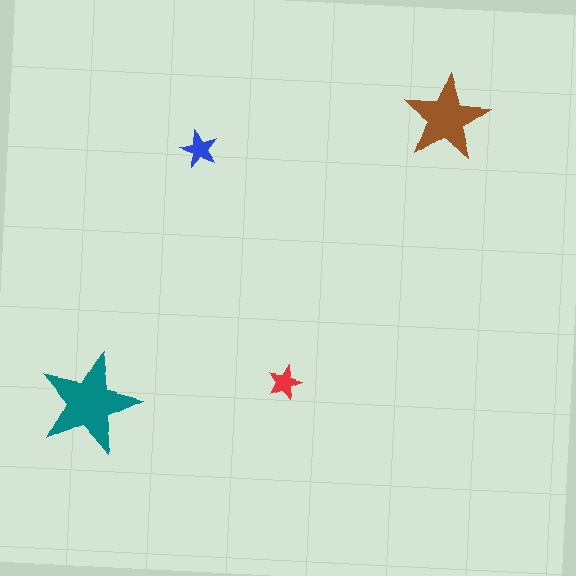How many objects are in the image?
There are 4 objects in the image.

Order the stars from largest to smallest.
the teal one, the brown one, the blue one, the red one.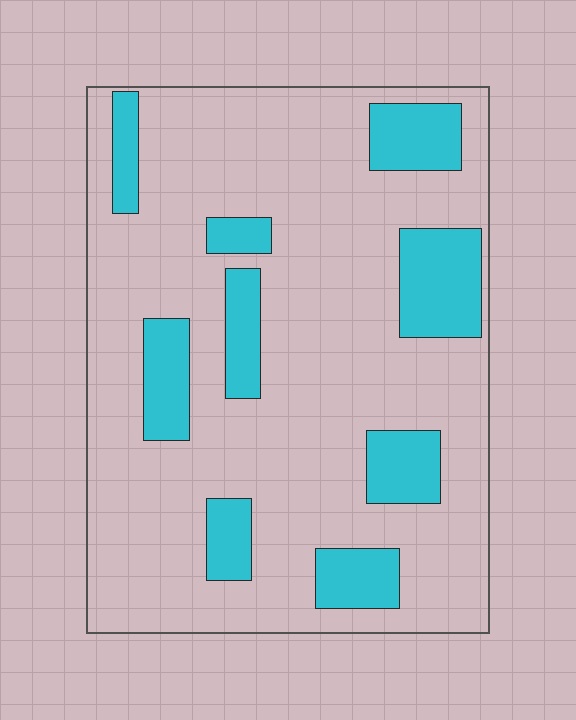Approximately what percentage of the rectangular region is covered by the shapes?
Approximately 20%.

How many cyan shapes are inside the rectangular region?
9.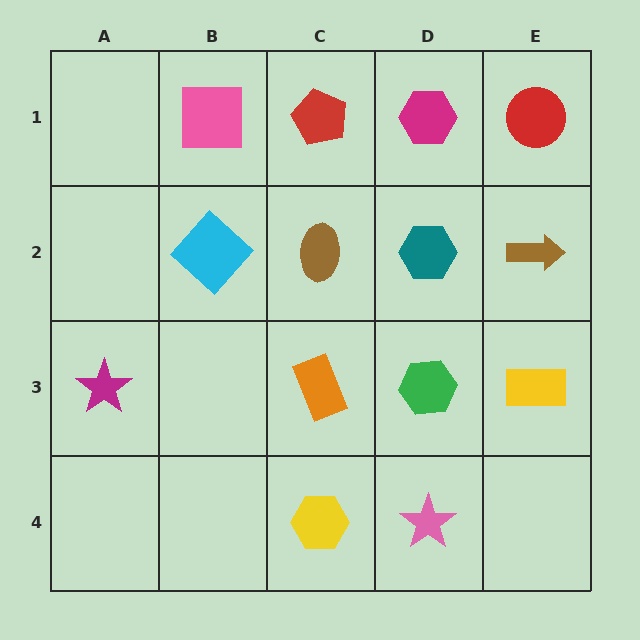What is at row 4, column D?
A pink star.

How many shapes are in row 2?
4 shapes.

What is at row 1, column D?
A magenta hexagon.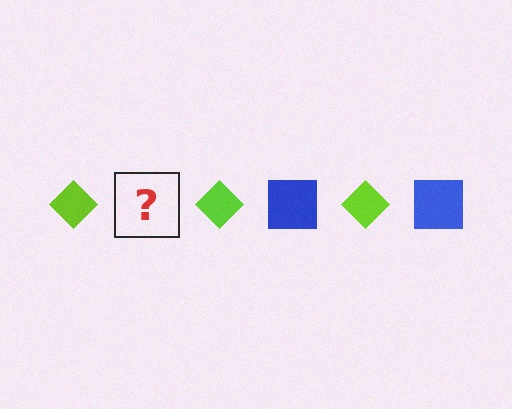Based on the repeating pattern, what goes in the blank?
The blank should be a blue square.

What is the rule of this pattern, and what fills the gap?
The rule is that the pattern alternates between lime diamond and blue square. The gap should be filled with a blue square.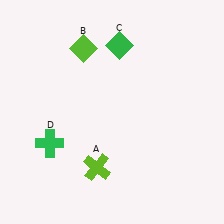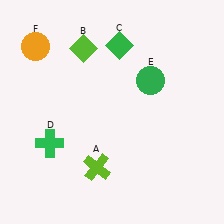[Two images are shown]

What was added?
A green circle (E), an orange circle (F) were added in Image 2.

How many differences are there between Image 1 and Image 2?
There are 2 differences between the two images.